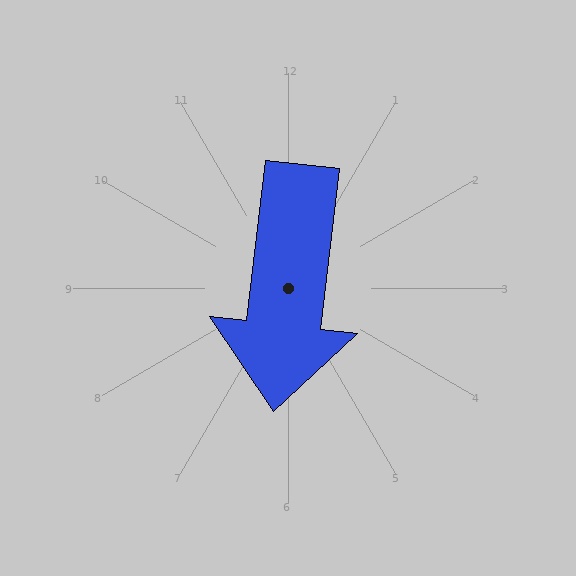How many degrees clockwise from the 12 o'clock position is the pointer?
Approximately 187 degrees.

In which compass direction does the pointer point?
South.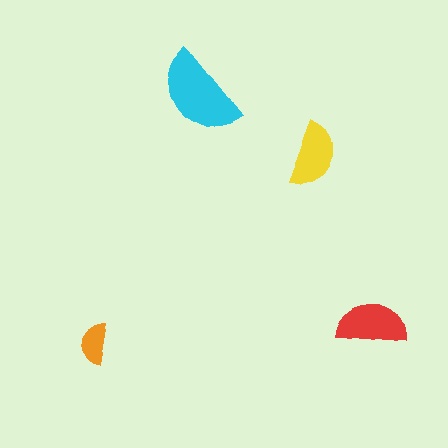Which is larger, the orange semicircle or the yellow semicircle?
The yellow one.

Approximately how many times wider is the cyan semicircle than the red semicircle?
About 1.5 times wider.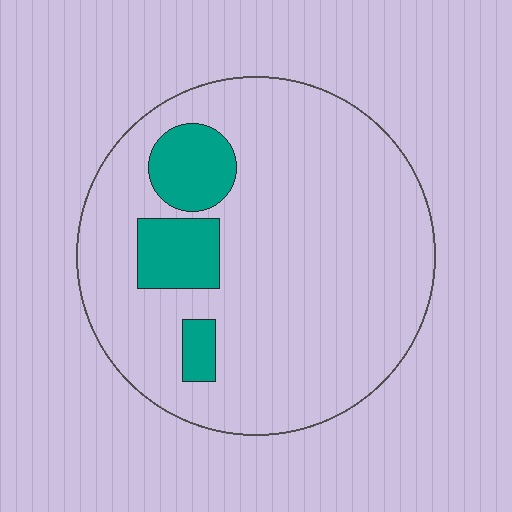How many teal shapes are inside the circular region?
3.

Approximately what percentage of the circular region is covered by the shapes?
Approximately 15%.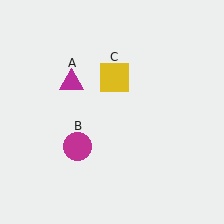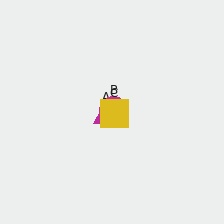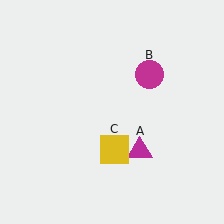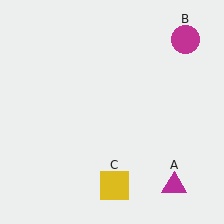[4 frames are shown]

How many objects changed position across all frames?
3 objects changed position: magenta triangle (object A), magenta circle (object B), yellow square (object C).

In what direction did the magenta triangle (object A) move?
The magenta triangle (object A) moved down and to the right.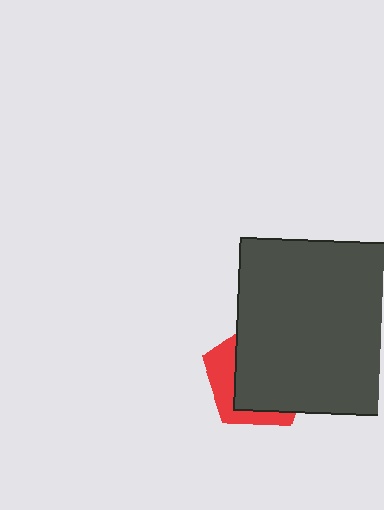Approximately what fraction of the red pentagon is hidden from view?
Roughly 69% of the red pentagon is hidden behind the dark gray rectangle.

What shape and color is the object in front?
The object in front is a dark gray rectangle.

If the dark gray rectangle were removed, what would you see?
You would see the complete red pentagon.